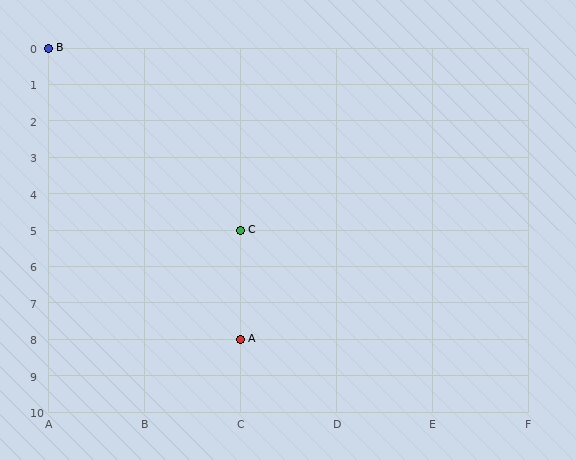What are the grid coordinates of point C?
Point C is at grid coordinates (C, 5).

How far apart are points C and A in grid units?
Points C and A are 3 rows apart.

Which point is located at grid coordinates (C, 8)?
Point A is at (C, 8).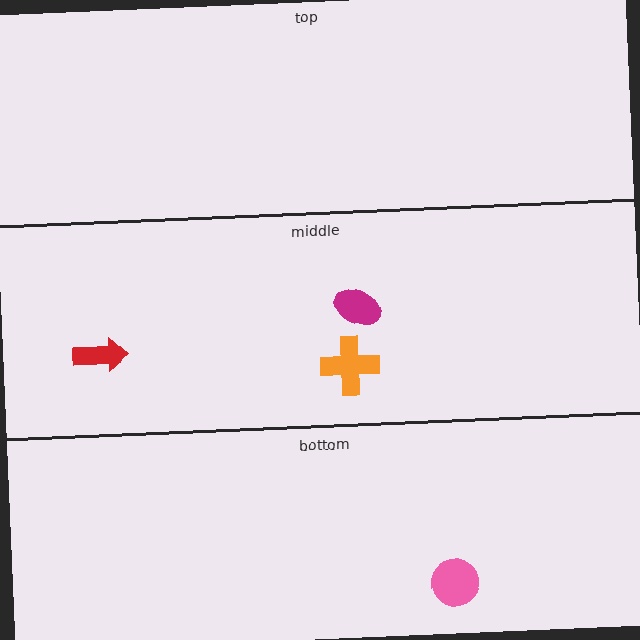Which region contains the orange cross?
The middle region.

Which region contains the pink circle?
The bottom region.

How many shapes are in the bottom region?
1.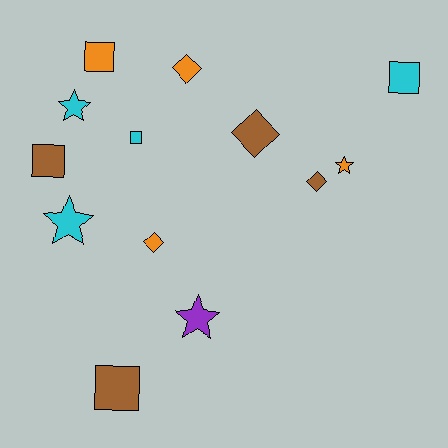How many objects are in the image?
There are 13 objects.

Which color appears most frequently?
Brown, with 4 objects.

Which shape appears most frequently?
Square, with 5 objects.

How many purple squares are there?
There are no purple squares.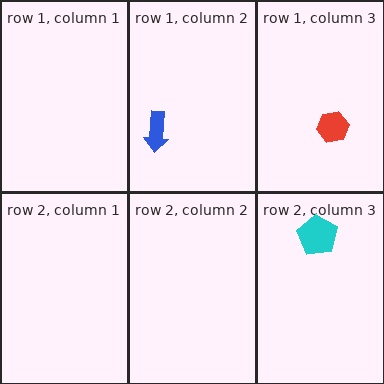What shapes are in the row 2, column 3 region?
The cyan pentagon.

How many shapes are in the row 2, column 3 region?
1.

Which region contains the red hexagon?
The row 1, column 3 region.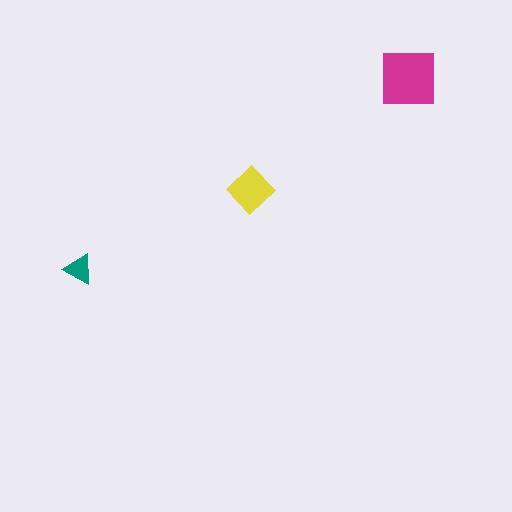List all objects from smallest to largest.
The teal triangle, the yellow diamond, the magenta square.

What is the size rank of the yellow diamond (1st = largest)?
2nd.